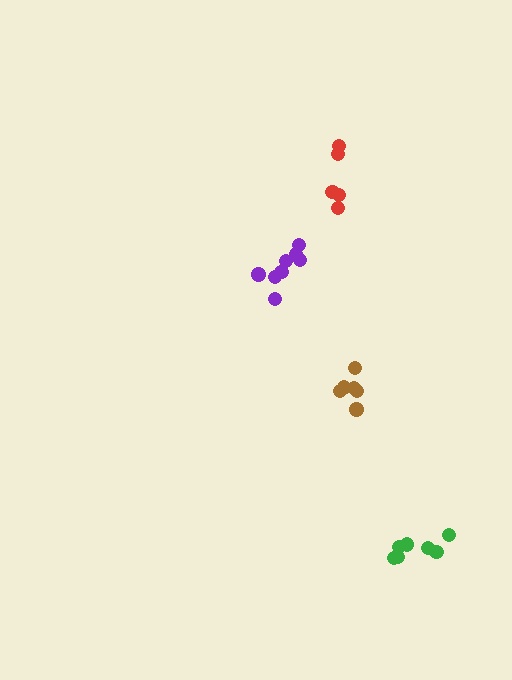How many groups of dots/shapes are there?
There are 4 groups.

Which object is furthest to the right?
The green cluster is rightmost.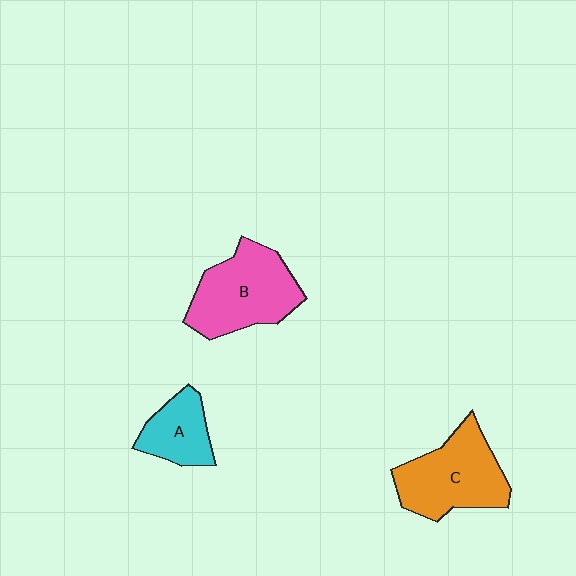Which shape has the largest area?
Shape B (pink).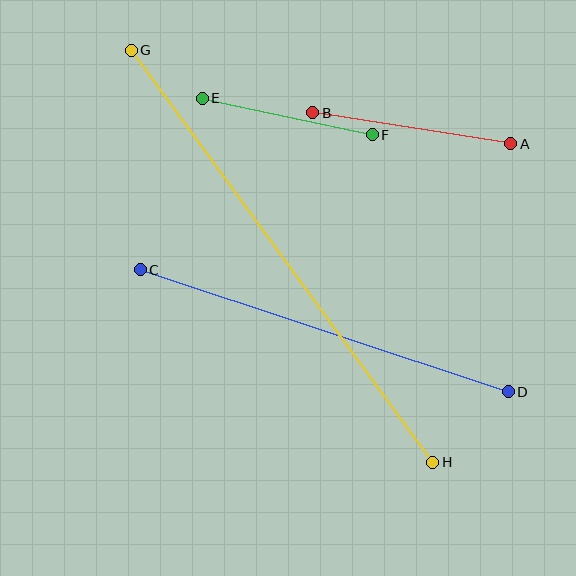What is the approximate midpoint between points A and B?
The midpoint is at approximately (412, 128) pixels.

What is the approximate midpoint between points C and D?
The midpoint is at approximately (324, 331) pixels.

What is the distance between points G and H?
The distance is approximately 510 pixels.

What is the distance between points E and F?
The distance is approximately 174 pixels.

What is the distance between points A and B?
The distance is approximately 201 pixels.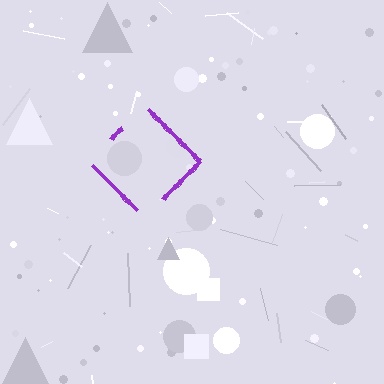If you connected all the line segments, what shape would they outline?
They would outline a diamond.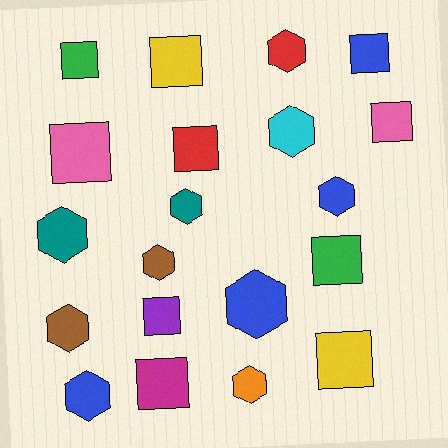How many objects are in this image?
There are 20 objects.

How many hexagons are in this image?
There are 10 hexagons.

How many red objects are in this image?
There are 2 red objects.